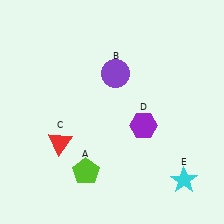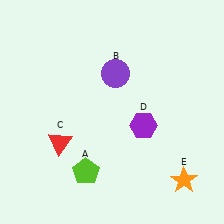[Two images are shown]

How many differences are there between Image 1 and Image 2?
There is 1 difference between the two images.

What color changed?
The star (E) changed from cyan in Image 1 to orange in Image 2.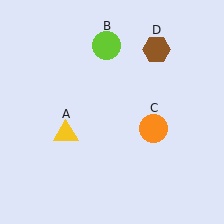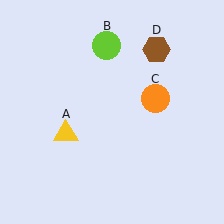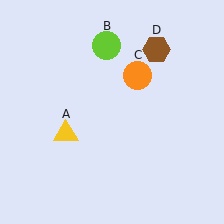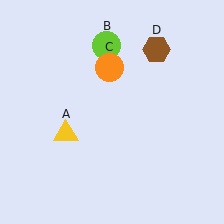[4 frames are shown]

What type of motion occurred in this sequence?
The orange circle (object C) rotated counterclockwise around the center of the scene.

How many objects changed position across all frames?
1 object changed position: orange circle (object C).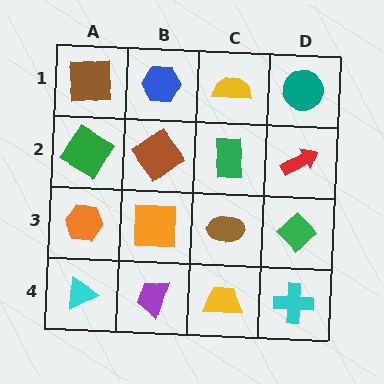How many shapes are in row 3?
4 shapes.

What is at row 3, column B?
An orange square.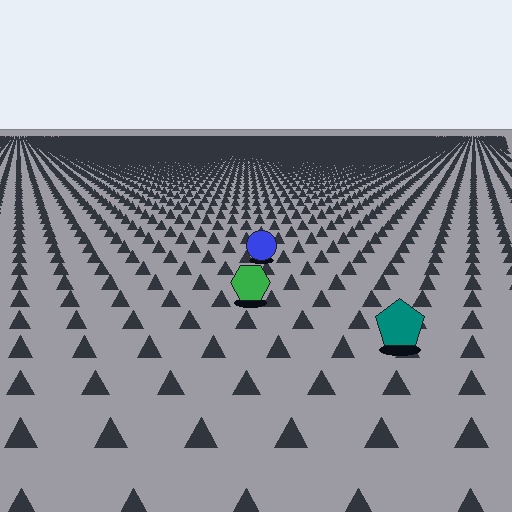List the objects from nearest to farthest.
From nearest to farthest: the teal pentagon, the green hexagon, the blue circle.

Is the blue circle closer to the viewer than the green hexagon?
No. The green hexagon is closer — you can tell from the texture gradient: the ground texture is coarser near it.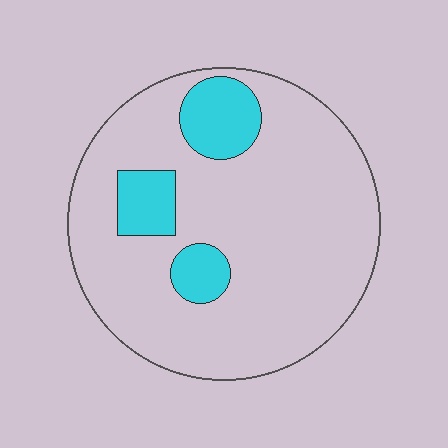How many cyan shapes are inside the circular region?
3.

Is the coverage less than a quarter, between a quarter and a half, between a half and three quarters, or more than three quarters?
Less than a quarter.